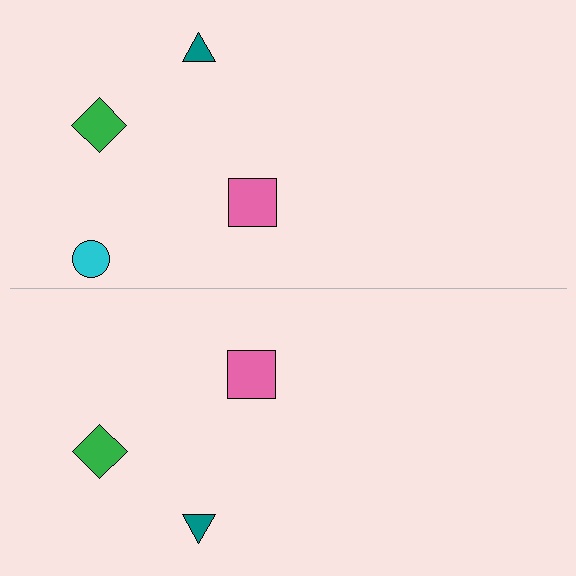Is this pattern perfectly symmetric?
No, the pattern is not perfectly symmetric. A cyan circle is missing from the bottom side.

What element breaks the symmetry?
A cyan circle is missing from the bottom side.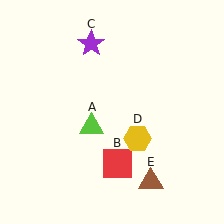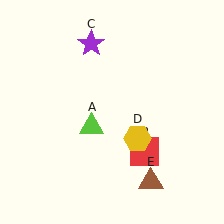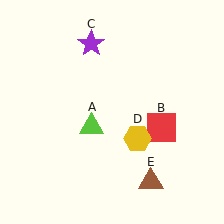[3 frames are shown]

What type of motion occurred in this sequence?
The red square (object B) rotated counterclockwise around the center of the scene.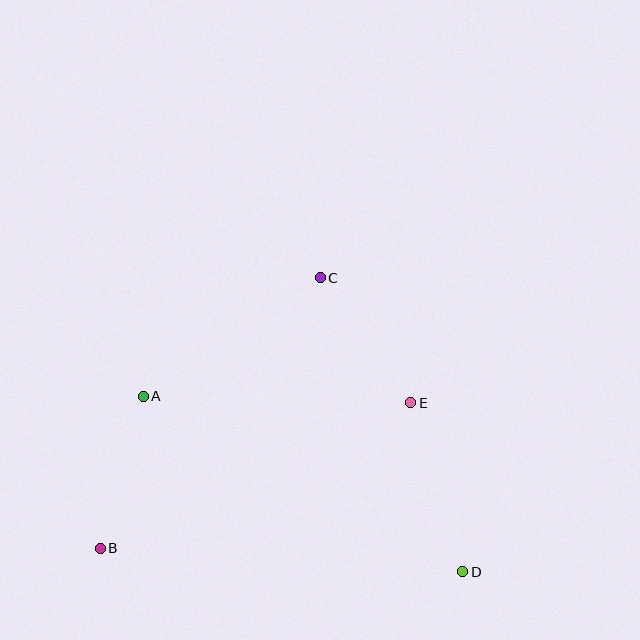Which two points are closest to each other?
Points C and E are closest to each other.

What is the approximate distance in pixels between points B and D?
The distance between B and D is approximately 363 pixels.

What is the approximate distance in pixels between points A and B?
The distance between A and B is approximately 158 pixels.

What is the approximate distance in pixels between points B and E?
The distance between B and E is approximately 343 pixels.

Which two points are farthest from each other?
Points A and D are farthest from each other.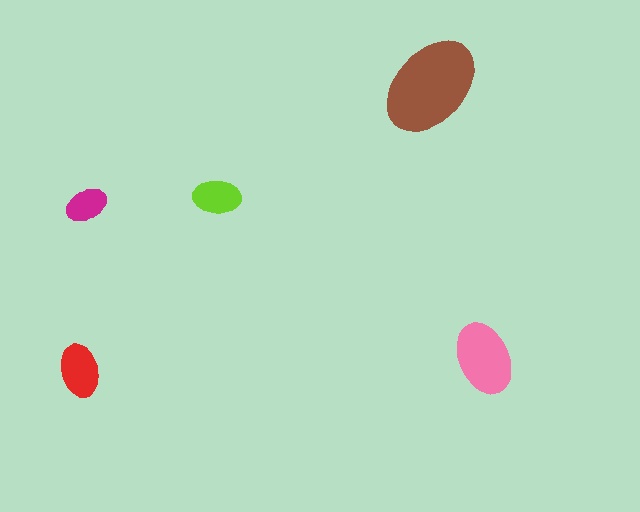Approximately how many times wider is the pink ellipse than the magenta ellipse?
About 1.5 times wider.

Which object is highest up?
The brown ellipse is topmost.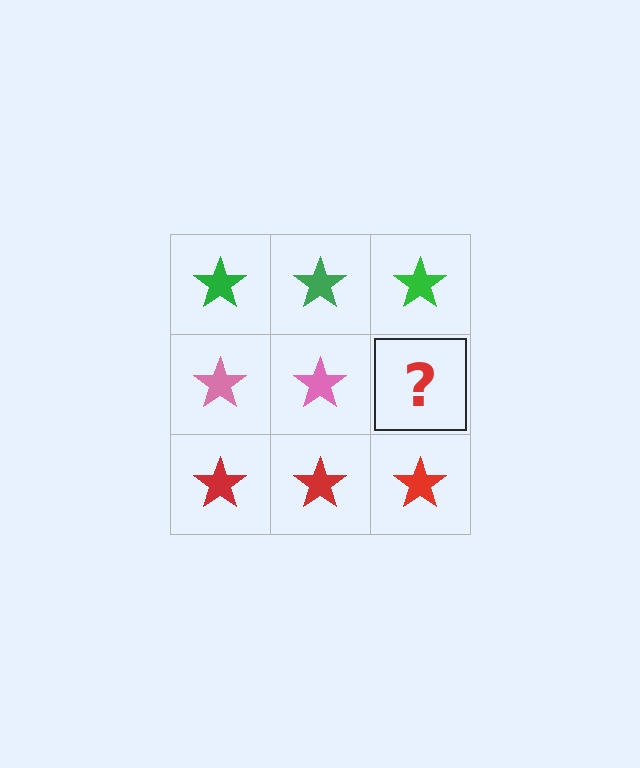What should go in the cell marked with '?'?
The missing cell should contain a pink star.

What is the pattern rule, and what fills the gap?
The rule is that each row has a consistent color. The gap should be filled with a pink star.